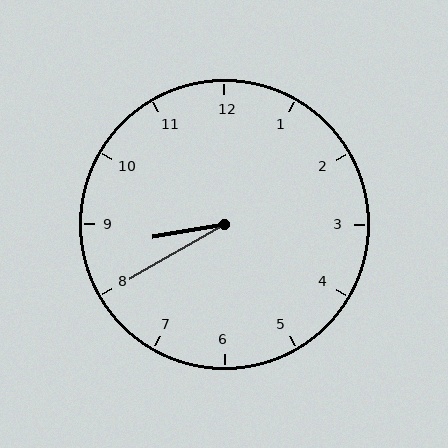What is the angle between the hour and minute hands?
Approximately 20 degrees.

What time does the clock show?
8:40.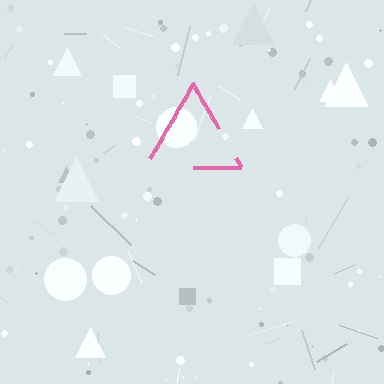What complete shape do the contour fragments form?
The contour fragments form a triangle.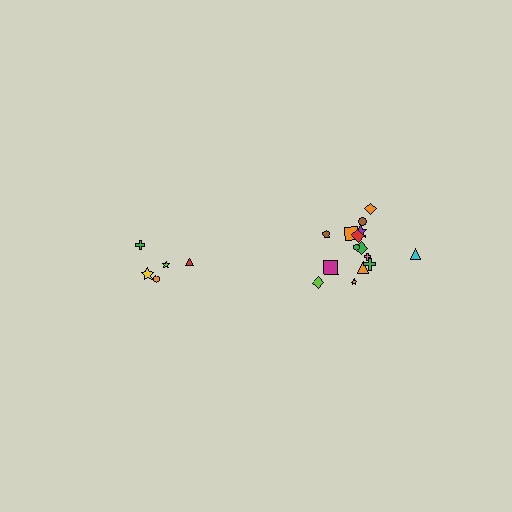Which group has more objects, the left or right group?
The right group.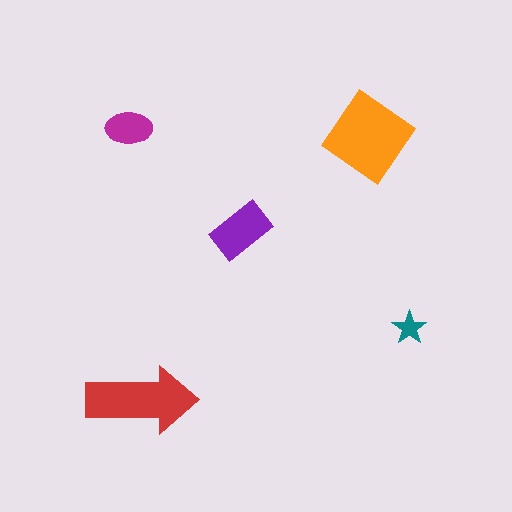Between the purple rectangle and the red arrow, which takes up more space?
The red arrow.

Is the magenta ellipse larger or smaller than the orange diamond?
Smaller.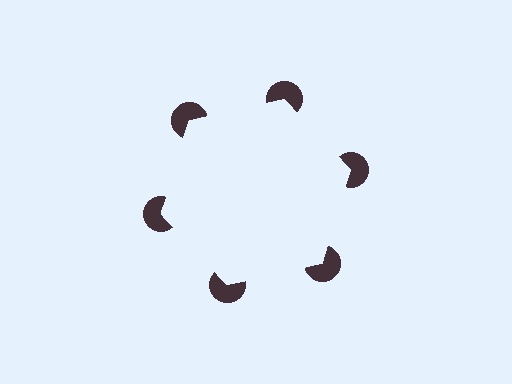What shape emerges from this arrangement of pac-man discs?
An illusory hexagon — its edges are inferred from the aligned wedge cuts in the pac-man discs, not physically drawn.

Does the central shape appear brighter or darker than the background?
It typically appears slightly brighter than the background, even though no actual brightness change is drawn.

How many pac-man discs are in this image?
There are 6 — one at each vertex of the illusory hexagon.